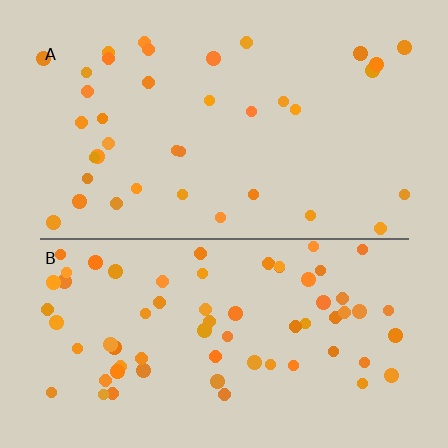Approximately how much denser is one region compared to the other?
Approximately 1.8× — region B over region A.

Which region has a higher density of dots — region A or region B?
B (the bottom).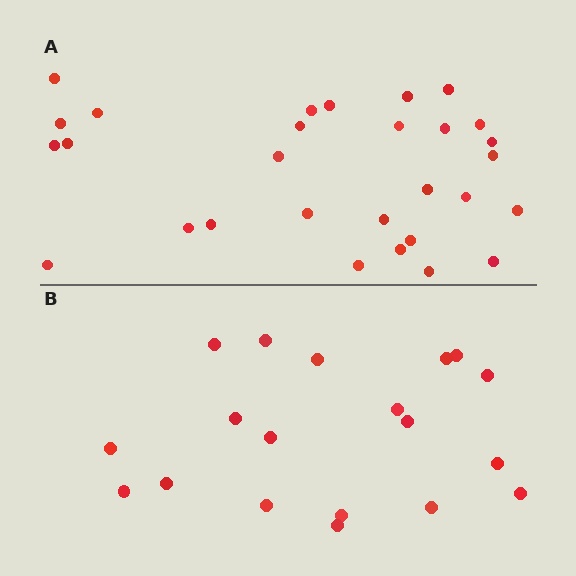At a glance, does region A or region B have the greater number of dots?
Region A (the top region) has more dots.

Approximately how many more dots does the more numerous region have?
Region A has roughly 10 or so more dots than region B.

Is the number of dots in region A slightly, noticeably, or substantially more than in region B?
Region A has substantially more. The ratio is roughly 1.5 to 1.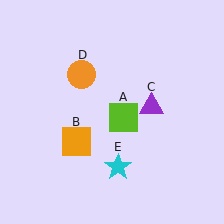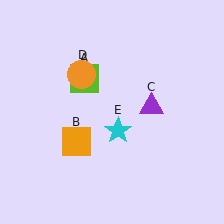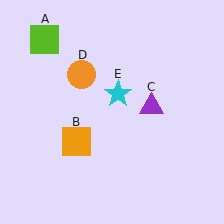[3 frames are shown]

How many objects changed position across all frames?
2 objects changed position: lime square (object A), cyan star (object E).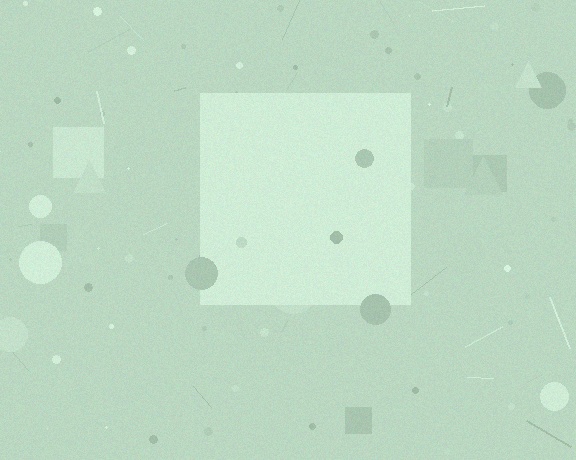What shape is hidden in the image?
A square is hidden in the image.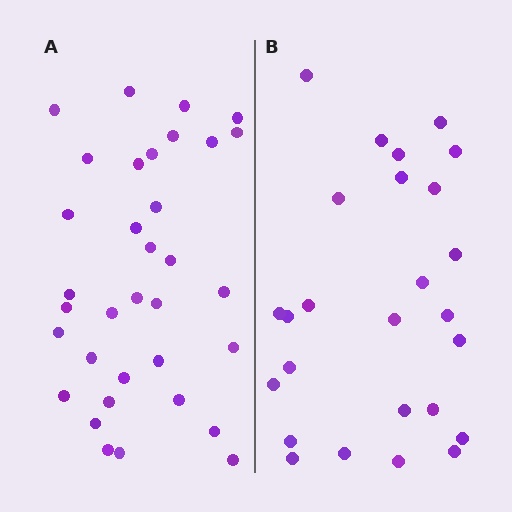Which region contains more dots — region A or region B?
Region A (the left region) has more dots.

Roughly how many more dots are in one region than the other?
Region A has roughly 8 or so more dots than region B.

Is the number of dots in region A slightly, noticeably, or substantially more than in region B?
Region A has noticeably more, but not dramatically so. The ratio is roughly 1.3 to 1.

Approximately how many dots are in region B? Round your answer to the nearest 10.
About 30 dots. (The exact count is 26, which rounds to 30.)